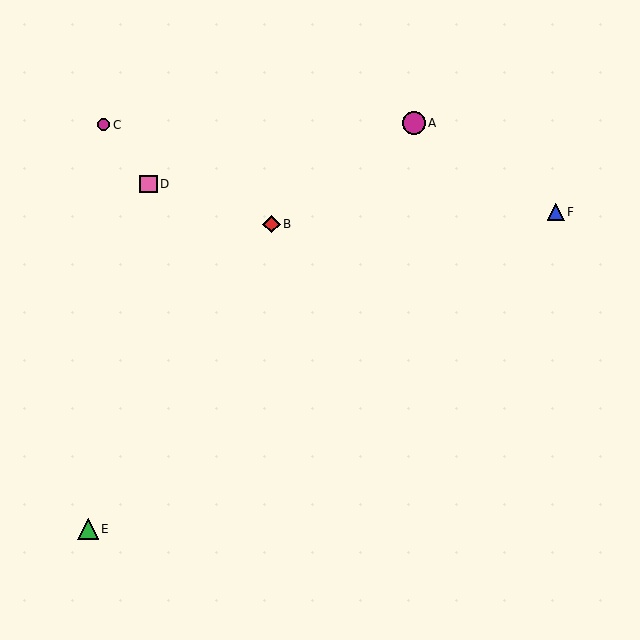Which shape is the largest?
The magenta circle (labeled A) is the largest.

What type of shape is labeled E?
Shape E is a green triangle.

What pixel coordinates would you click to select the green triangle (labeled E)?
Click at (88, 529) to select the green triangle E.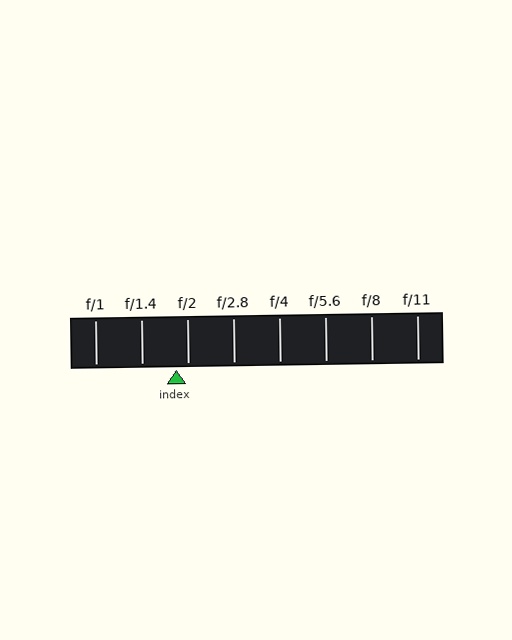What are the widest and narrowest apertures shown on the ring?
The widest aperture shown is f/1 and the narrowest is f/11.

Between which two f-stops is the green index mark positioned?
The index mark is between f/1.4 and f/2.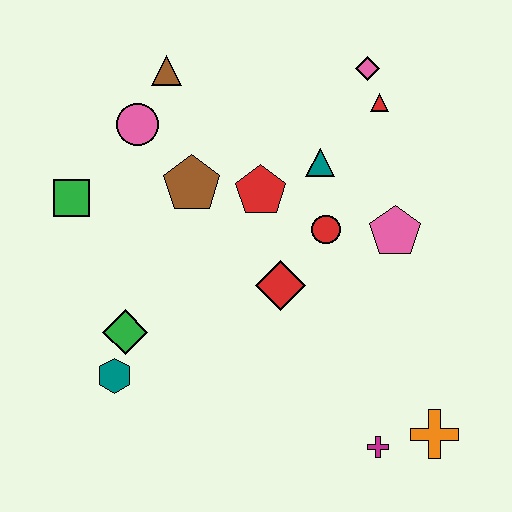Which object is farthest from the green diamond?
The pink diamond is farthest from the green diamond.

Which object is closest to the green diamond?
The teal hexagon is closest to the green diamond.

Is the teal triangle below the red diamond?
No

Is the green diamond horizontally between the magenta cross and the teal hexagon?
Yes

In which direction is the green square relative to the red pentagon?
The green square is to the left of the red pentagon.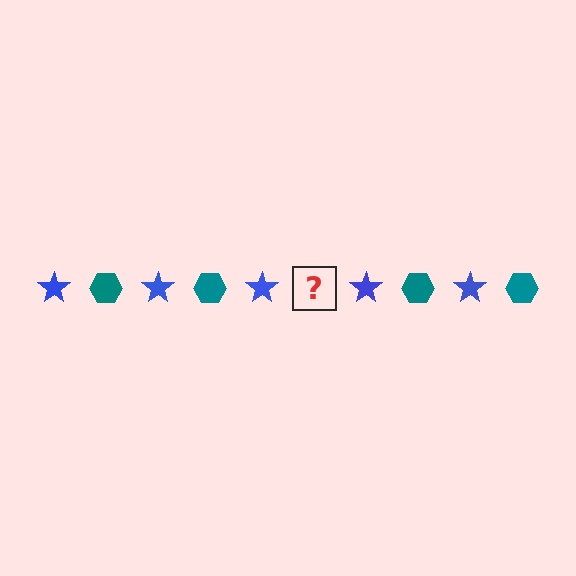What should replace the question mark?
The question mark should be replaced with a teal hexagon.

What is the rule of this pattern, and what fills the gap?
The rule is that the pattern alternates between blue star and teal hexagon. The gap should be filled with a teal hexagon.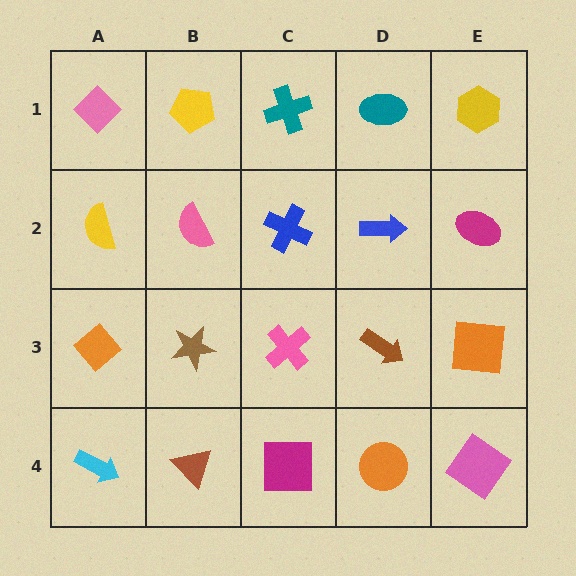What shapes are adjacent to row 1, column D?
A blue arrow (row 2, column D), a teal cross (row 1, column C), a yellow hexagon (row 1, column E).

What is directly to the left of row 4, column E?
An orange circle.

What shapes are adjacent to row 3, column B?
A pink semicircle (row 2, column B), a brown triangle (row 4, column B), an orange diamond (row 3, column A), a pink cross (row 3, column C).